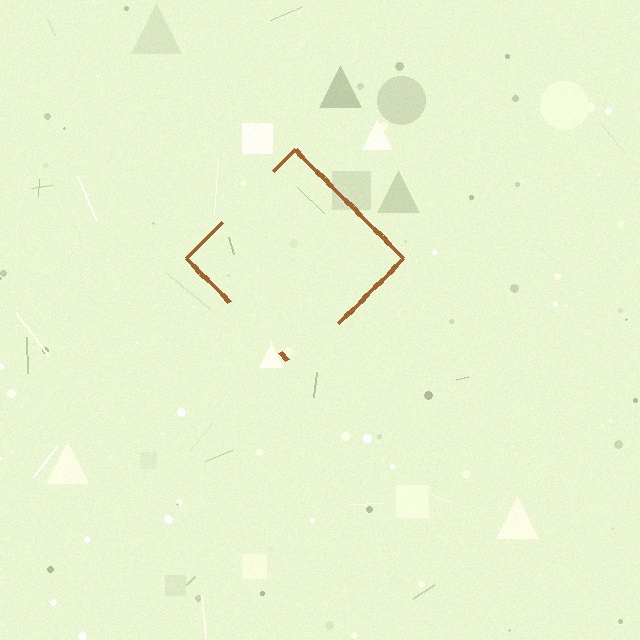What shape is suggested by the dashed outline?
The dashed outline suggests a diamond.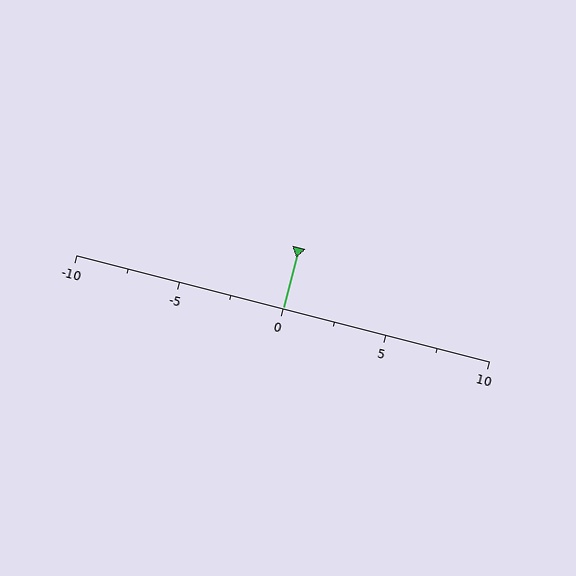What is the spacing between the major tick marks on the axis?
The major ticks are spaced 5 apart.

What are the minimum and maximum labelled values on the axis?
The axis runs from -10 to 10.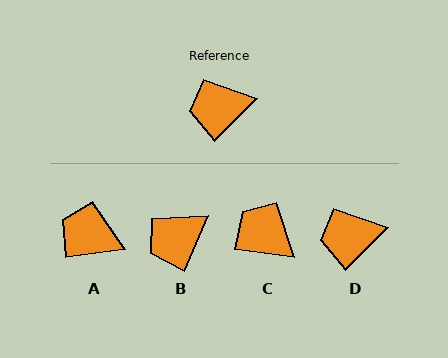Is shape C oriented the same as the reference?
No, it is off by about 53 degrees.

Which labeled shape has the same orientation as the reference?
D.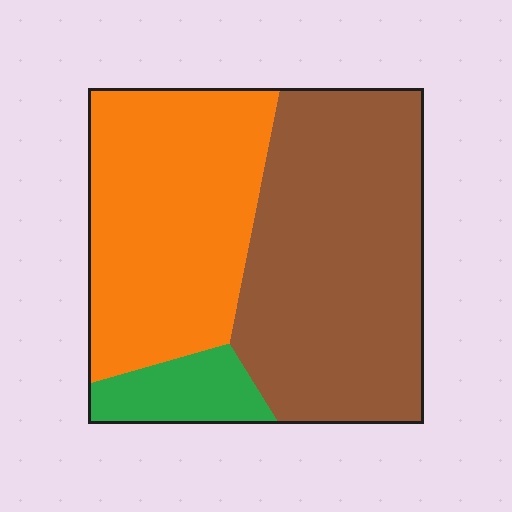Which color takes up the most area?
Brown, at roughly 50%.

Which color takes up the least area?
Green, at roughly 10%.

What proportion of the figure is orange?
Orange takes up between a quarter and a half of the figure.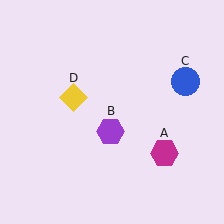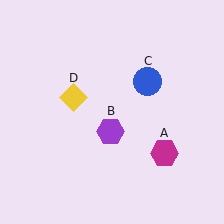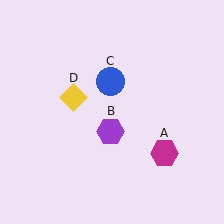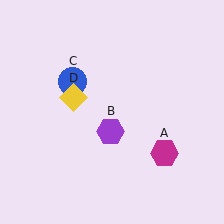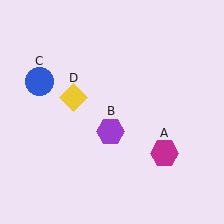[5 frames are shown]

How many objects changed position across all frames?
1 object changed position: blue circle (object C).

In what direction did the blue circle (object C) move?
The blue circle (object C) moved left.